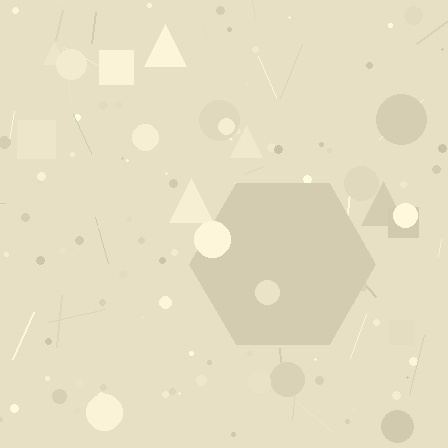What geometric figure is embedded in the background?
A hexagon is embedded in the background.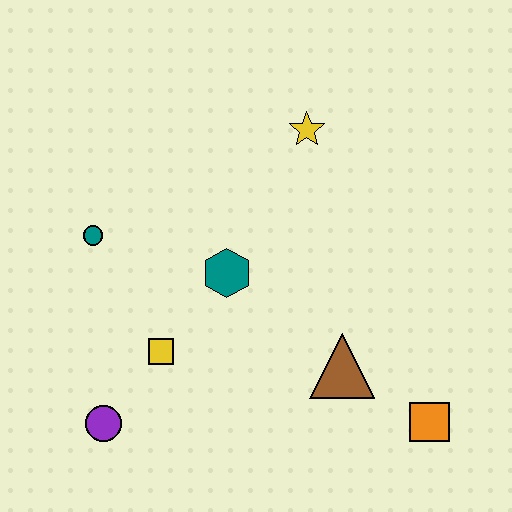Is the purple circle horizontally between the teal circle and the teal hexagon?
Yes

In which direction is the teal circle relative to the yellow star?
The teal circle is to the left of the yellow star.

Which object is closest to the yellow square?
The purple circle is closest to the yellow square.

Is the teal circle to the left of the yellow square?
Yes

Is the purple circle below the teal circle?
Yes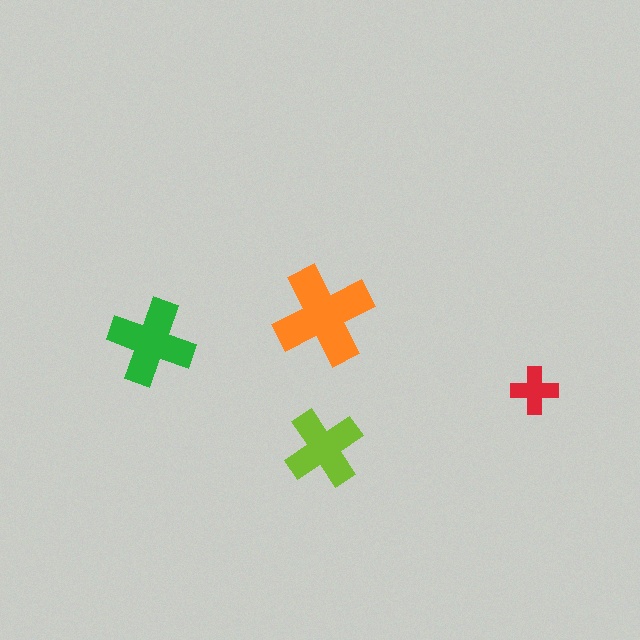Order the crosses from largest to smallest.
the orange one, the green one, the lime one, the red one.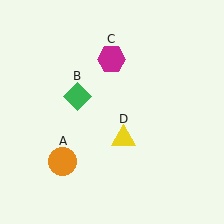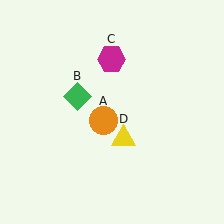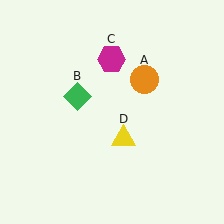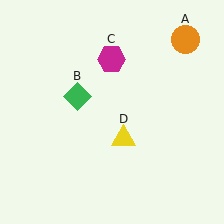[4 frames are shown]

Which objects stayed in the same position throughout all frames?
Green diamond (object B) and magenta hexagon (object C) and yellow triangle (object D) remained stationary.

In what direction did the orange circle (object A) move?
The orange circle (object A) moved up and to the right.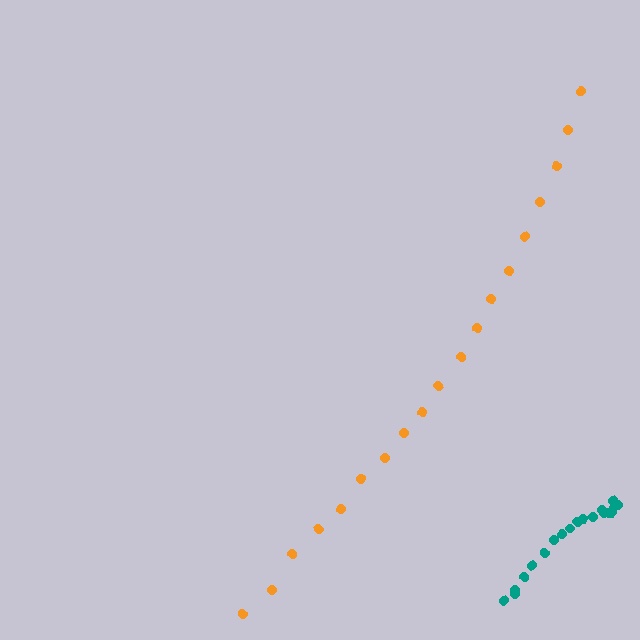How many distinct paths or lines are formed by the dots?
There are 2 distinct paths.